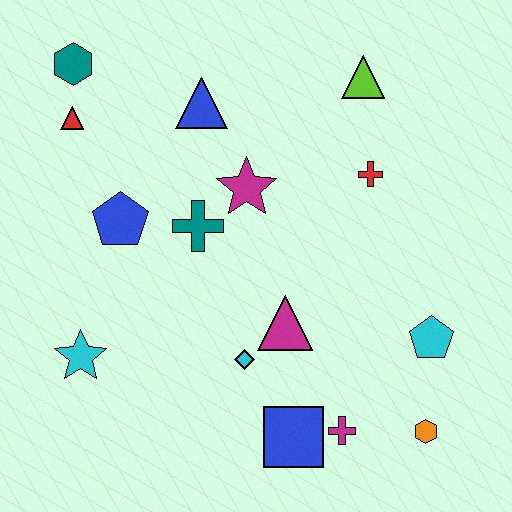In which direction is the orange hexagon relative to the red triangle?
The orange hexagon is to the right of the red triangle.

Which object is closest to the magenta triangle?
The cyan diamond is closest to the magenta triangle.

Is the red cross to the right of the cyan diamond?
Yes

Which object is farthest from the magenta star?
The orange hexagon is farthest from the magenta star.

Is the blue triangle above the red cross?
Yes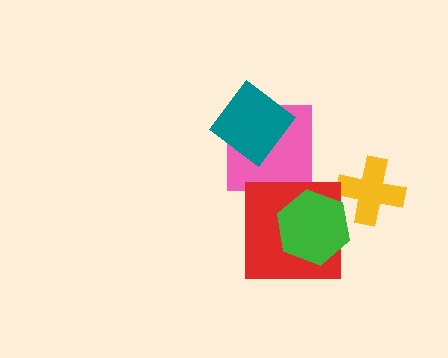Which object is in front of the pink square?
The teal diamond is in front of the pink square.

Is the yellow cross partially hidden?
No, no other shape covers it.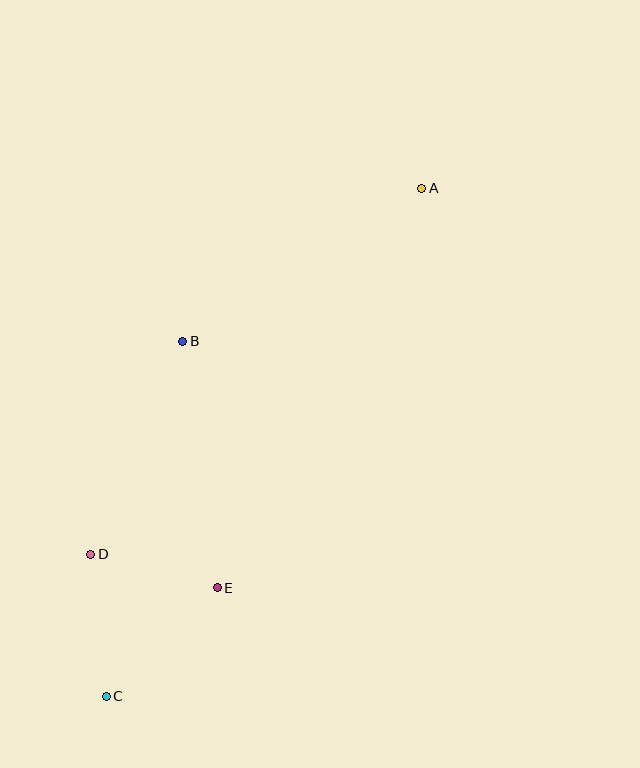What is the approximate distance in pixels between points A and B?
The distance between A and B is approximately 284 pixels.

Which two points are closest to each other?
Points D and E are closest to each other.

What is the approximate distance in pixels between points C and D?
The distance between C and D is approximately 143 pixels.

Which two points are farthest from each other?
Points A and C are farthest from each other.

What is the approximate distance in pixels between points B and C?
The distance between B and C is approximately 363 pixels.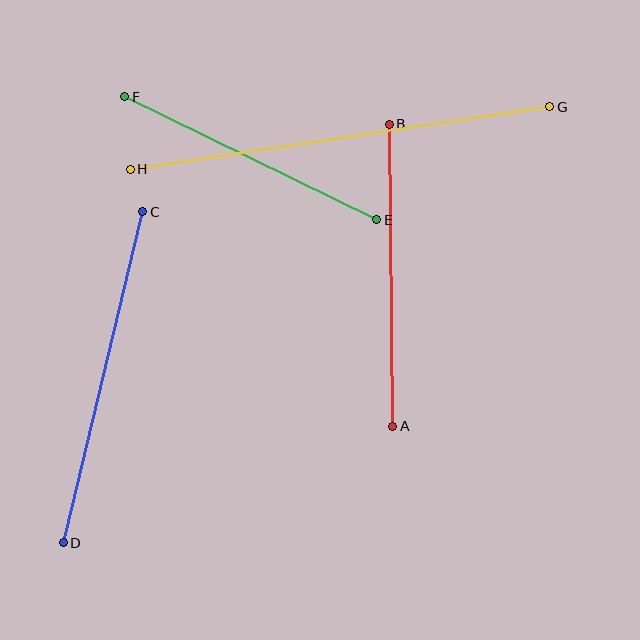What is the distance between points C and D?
The distance is approximately 340 pixels.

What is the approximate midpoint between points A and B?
The midpoint is at approximately (391, 275) pixels.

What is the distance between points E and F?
The distance is approximately 280 pixels.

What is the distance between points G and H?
The distance is approximately 424 pixels.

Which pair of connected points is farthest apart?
Points G and H are farthest apart.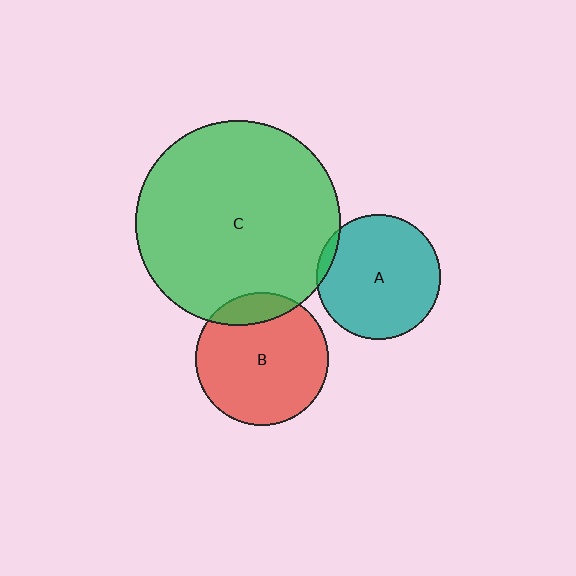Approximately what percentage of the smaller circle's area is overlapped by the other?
Approximately 5%.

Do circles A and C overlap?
Yes.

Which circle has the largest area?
Circle C (green).